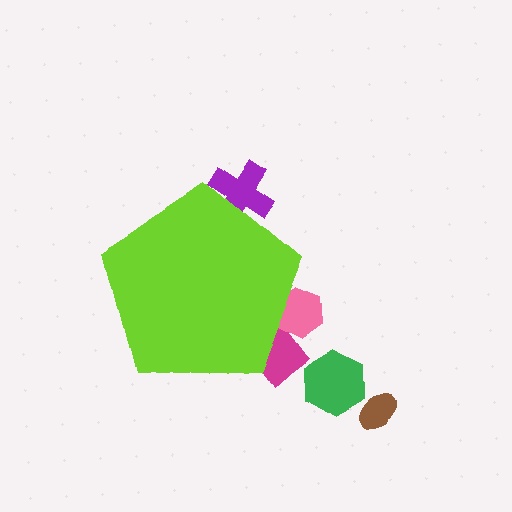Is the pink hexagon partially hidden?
Yes, the pink hexagon is partially hidden behind the lime pentagon.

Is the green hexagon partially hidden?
No, the green hexagon is fully visible.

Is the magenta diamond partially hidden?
Yes, the magenta diamond is partially hidden behind the lime pentagon.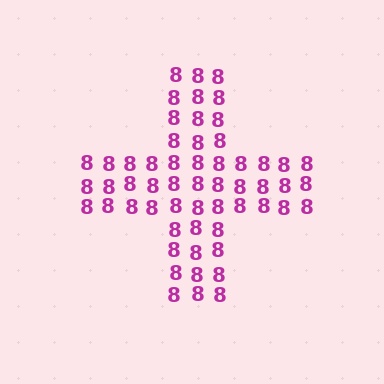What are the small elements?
The small elements are digit 8's.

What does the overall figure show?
The overall figure shows a cross.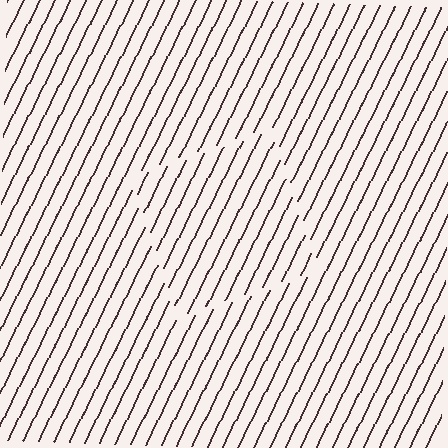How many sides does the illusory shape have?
4 sides — the line-ends trace a square.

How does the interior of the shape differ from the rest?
The interior of the shape contains the same grating, shifted by half a period — the contour is defined by the phase discontinuity where line-ends from the inner and outer gratings abut.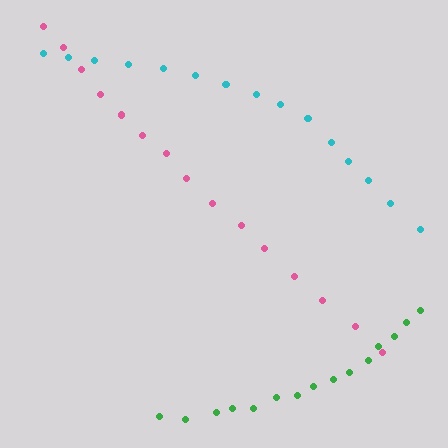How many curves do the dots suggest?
There are 3 distinct paths.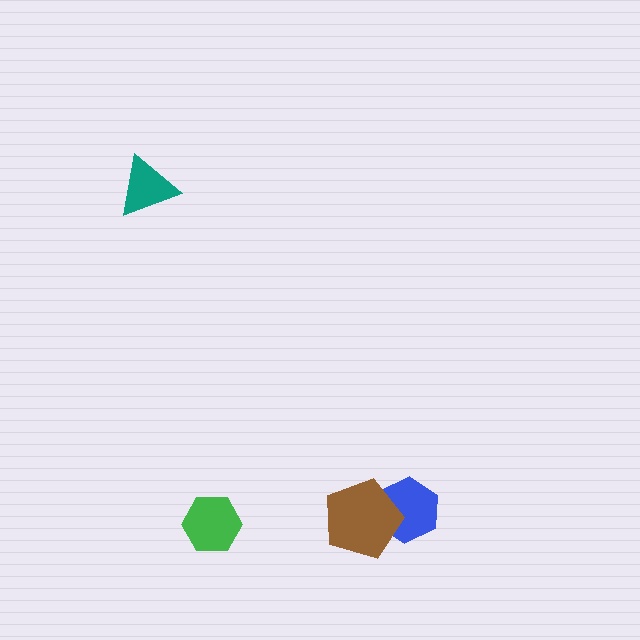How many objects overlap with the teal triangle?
0 objects overlap with the teal triangle.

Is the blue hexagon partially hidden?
Yes, it is partially covered by another shape.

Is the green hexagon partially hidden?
No, no other shape covers it.